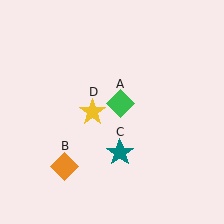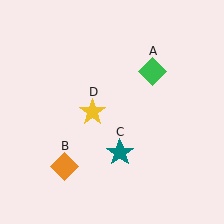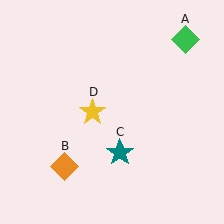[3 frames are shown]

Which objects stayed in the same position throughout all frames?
Orange diamond (object B) and teal star (object C) and yellow star (object D) remained stationary.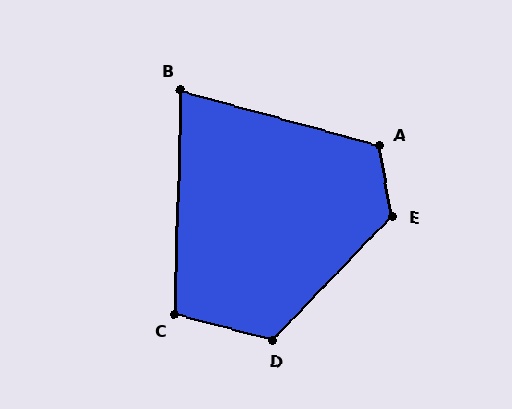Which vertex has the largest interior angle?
E, at approximately 126 degrees.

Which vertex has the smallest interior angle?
B, at approximately 76 degrees.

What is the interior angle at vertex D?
Approximately 119 degrees (obtuse).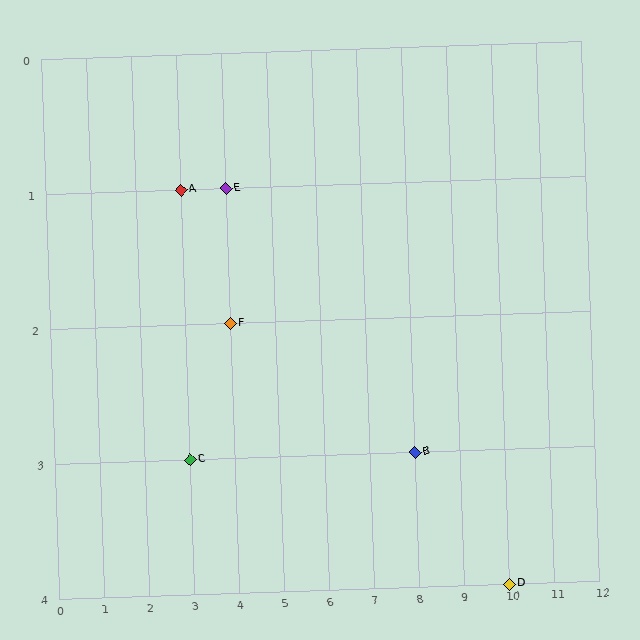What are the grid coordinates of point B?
Point B is at grid coordinates (8, 3).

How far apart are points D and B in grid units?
Points D and B are 2 columns and 1 row apart (about 2.2 grid units diagonally).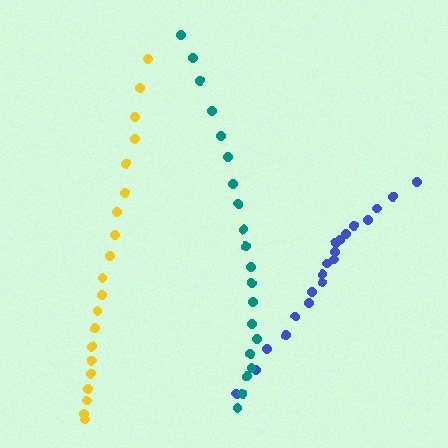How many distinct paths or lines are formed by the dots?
There are 3 distinct paths.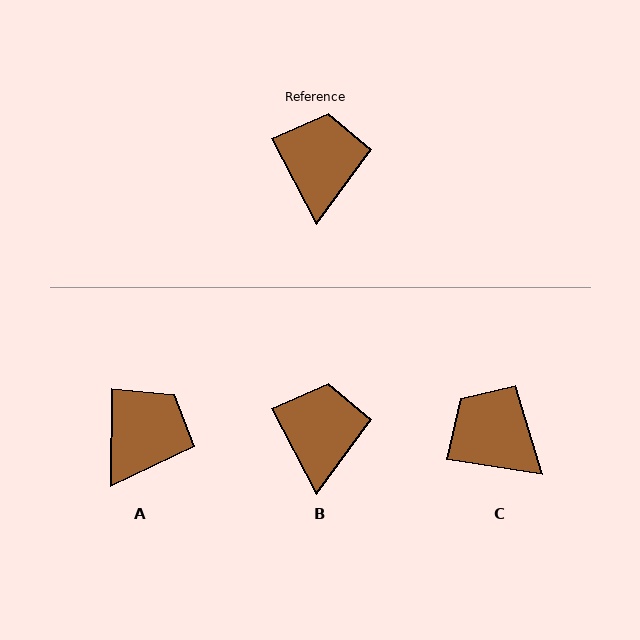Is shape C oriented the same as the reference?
No, it is off by about 53 degrees.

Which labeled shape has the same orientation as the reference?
B.